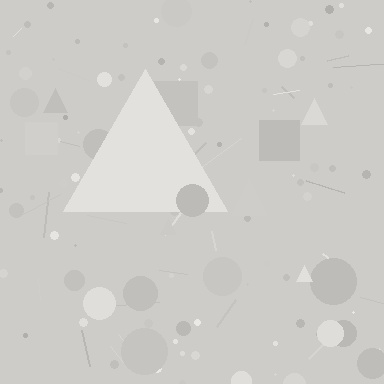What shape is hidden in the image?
A triangle is hidden in the image.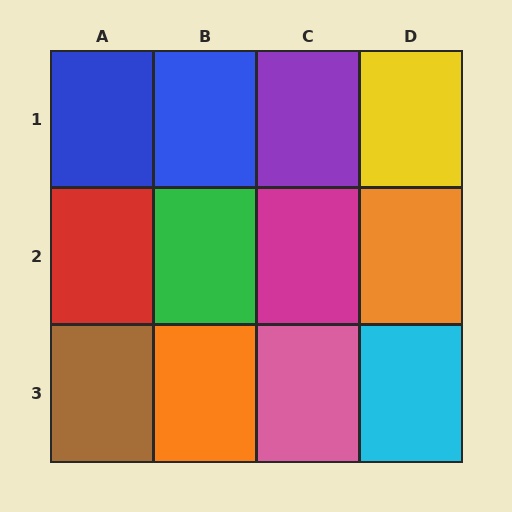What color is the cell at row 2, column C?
Magenta.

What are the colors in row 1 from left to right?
Blue, blue, purple, yellow.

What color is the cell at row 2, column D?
Orange.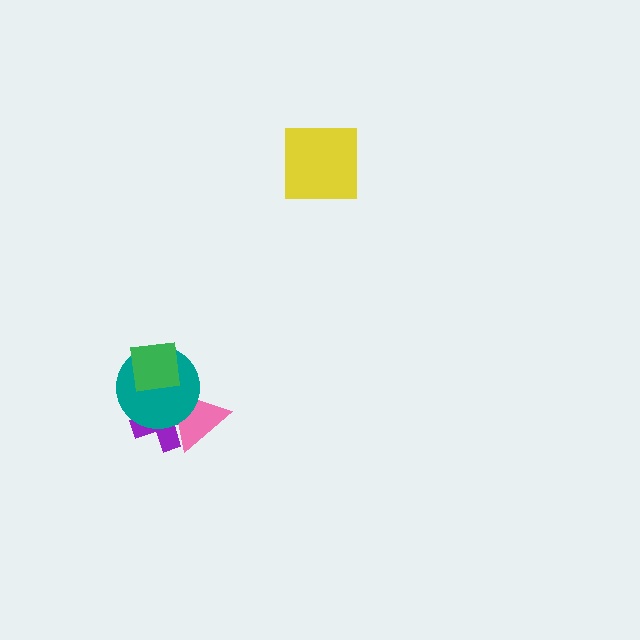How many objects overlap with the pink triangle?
2 objects overlap with the pink triangle.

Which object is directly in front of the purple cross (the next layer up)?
The pink triangle is directly in front of the purple cross.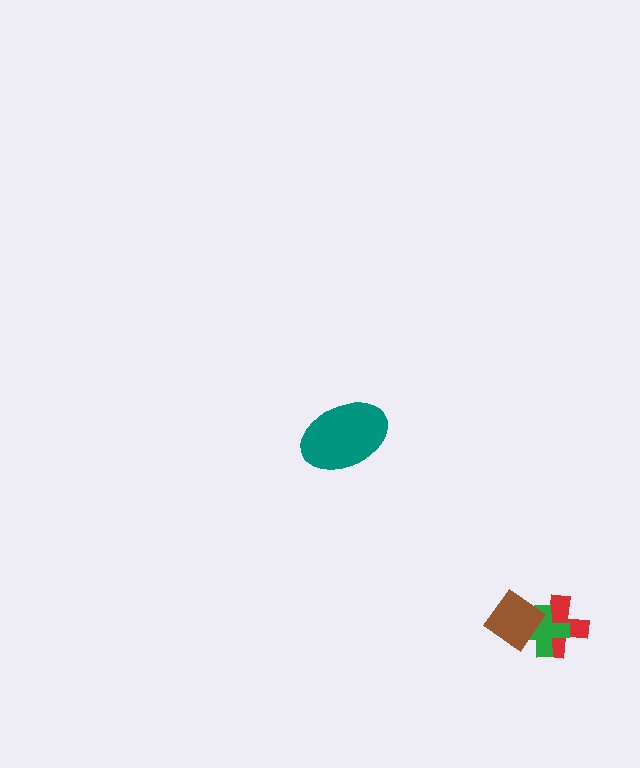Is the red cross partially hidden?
Yes, it is partially covered by another shape.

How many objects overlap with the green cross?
2 objects overlap with the green cross.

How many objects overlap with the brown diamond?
2 objects overlap with the brown diamond.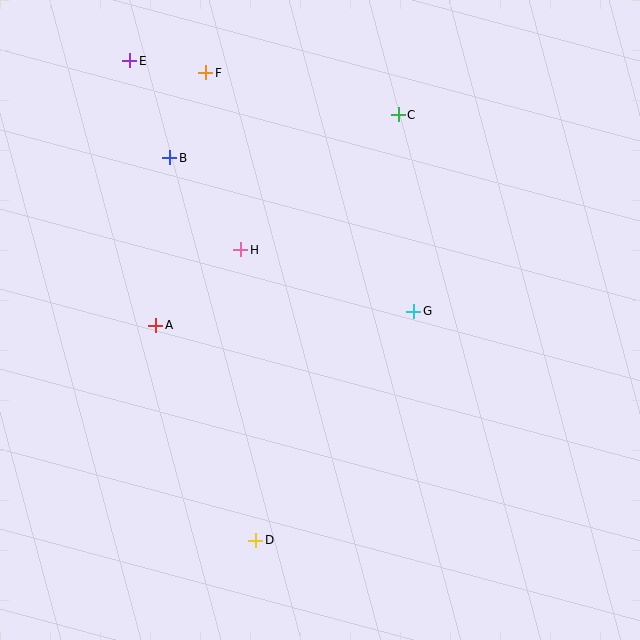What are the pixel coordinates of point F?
Point F is at (206, 73).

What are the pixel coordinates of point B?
Point B is at (170, 158).